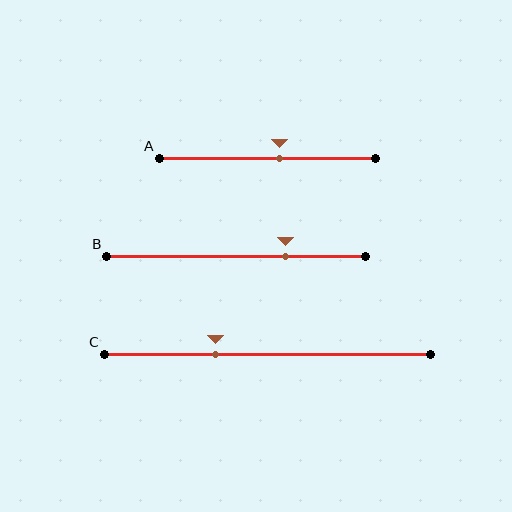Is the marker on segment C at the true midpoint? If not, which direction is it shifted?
No, the marker on segment C is shifted to the left by about 16% of the segment length.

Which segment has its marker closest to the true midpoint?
Segment A has its marker closest to the true midpoint.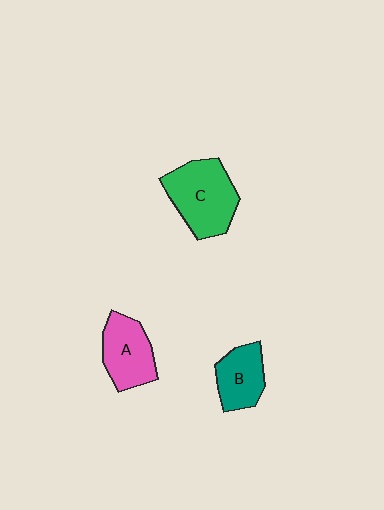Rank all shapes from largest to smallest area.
From largest to smallest: C (green), A (pink), B (teal).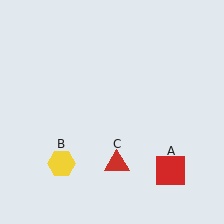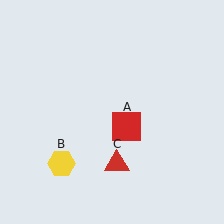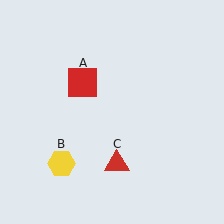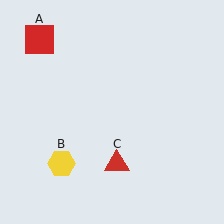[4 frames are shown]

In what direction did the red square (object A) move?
The red square (object A) moved up and to the left.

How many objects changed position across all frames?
1 object changed position: red square (object A).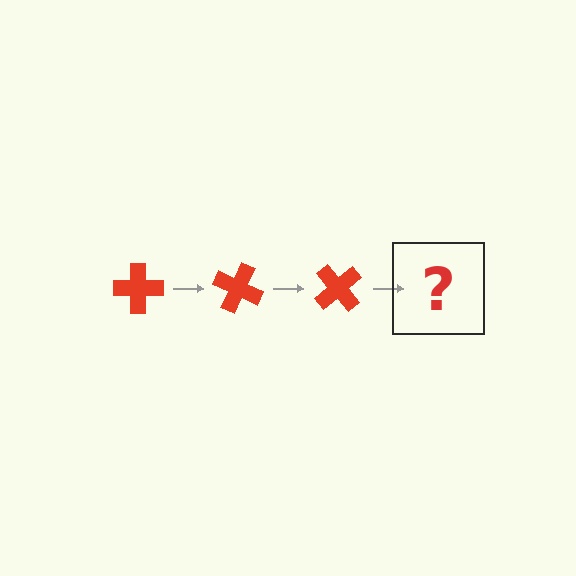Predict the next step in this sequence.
The next step is a red cross rotated 75 degrees.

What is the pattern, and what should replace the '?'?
The pattern is that the cross rotates 25 degrees each step. The '?' should be a red cross rotated 75 degrees.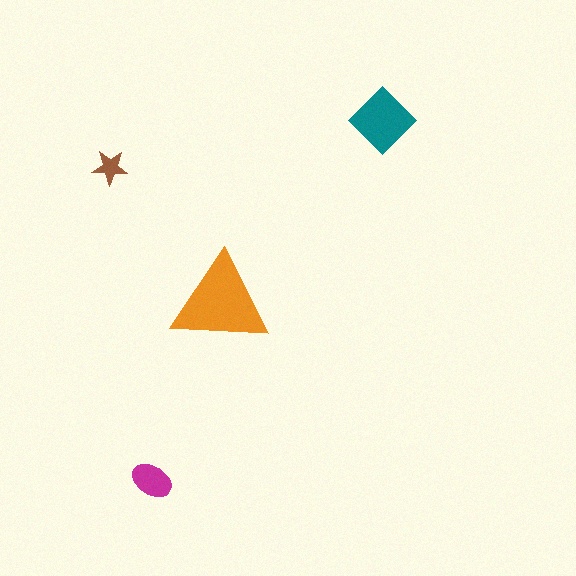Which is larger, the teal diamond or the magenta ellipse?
The teal diamond.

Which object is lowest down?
The magenta ellipse is bottommost.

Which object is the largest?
The orange triangle.